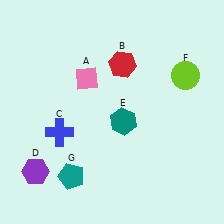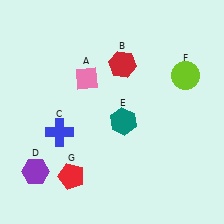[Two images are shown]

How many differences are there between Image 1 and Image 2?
There is 1 difference between the two images.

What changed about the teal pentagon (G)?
In Image 1, G is teal. In Image 2, it changed to red.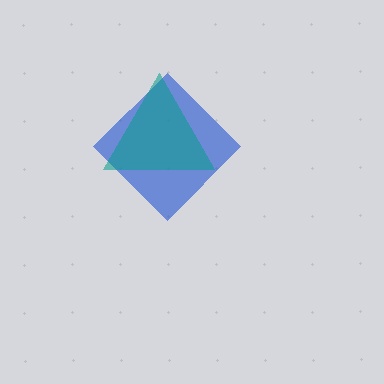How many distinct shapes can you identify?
There are 2 distinct shapes: a blue diamond, a teal triangle.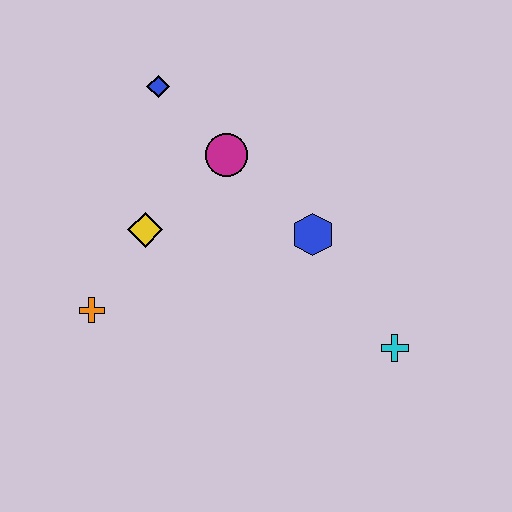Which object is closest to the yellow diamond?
The orange cross is closest to the yellow diamond.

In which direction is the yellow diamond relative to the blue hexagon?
The yellow diamond is to the left of the blue hexagon.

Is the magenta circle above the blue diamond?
No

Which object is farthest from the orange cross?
The cyan cross is farthest from the orange cross.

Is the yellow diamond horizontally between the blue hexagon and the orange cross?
Yes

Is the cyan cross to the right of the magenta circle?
Yes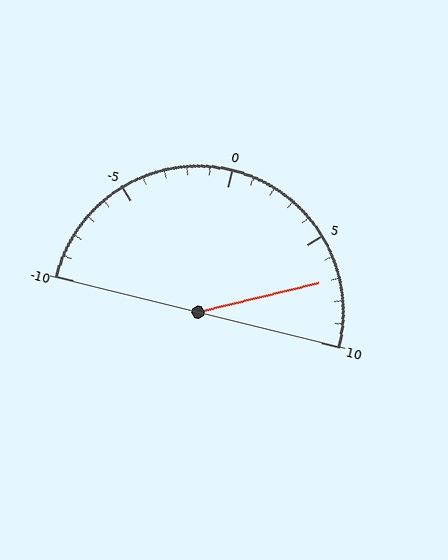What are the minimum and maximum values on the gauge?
The gauge ranges from -10 to 10.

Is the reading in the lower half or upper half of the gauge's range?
The reading is in the upper half of the range (-10 to 10).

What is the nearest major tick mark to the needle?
The nearest major tick mark is 5.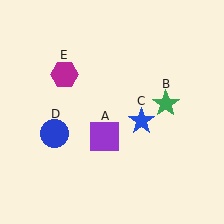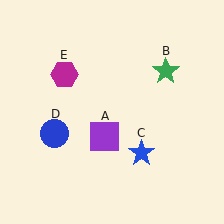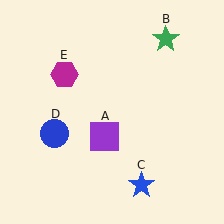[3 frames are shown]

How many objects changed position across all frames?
2 objects changed position: green star (object B), blue star (object C).